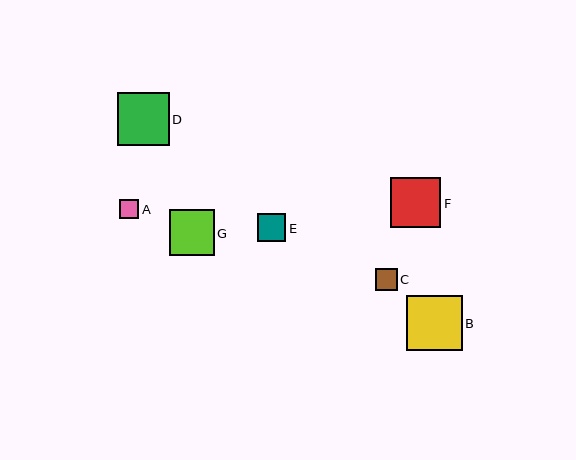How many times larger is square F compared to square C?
Square F is approximately 2.3 times the size of square C.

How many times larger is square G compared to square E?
Square G is approximately 1.6 times the size of square E.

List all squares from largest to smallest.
From largest to smallest: B, D, F, G, E, C, A.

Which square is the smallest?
Square A is the smallest with a size of approximately 19 pixels.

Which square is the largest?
Square B is the largest with a size of approximately 56 pixels.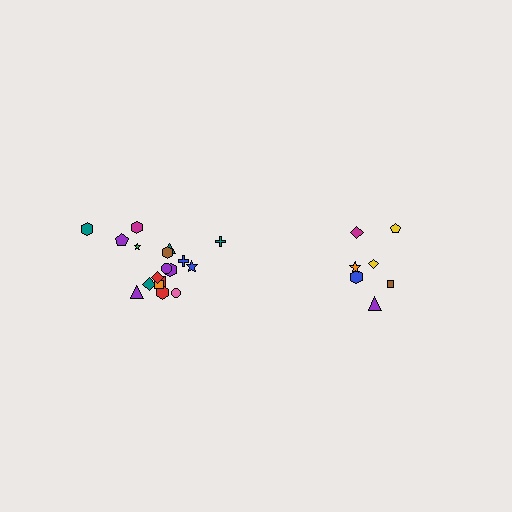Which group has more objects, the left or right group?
The left group.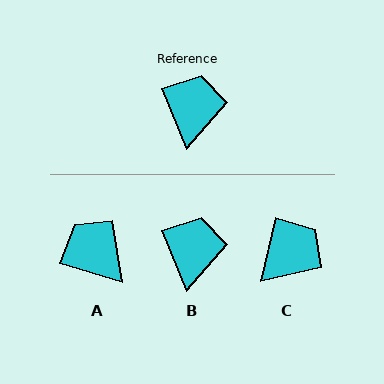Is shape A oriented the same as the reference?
No, it is off by about 51 degrees.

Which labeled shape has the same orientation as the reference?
B.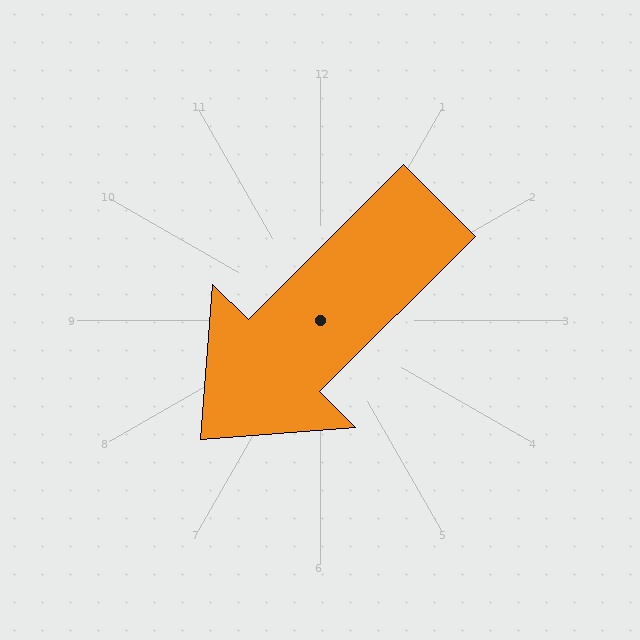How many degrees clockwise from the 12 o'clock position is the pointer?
Approximately 225 degrees.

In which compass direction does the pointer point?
Southwest.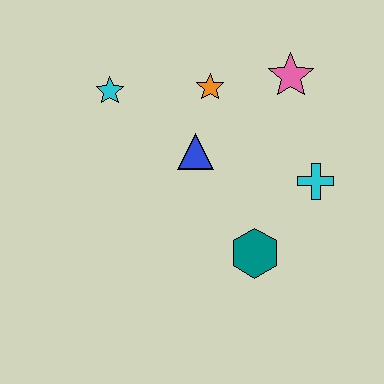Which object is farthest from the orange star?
The teal hexagon is farthest from the orange star.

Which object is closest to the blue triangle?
The orange star is closest to the blue triangle.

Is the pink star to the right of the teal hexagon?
Yes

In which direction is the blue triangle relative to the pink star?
The blue triangle is to the left of the pink star.